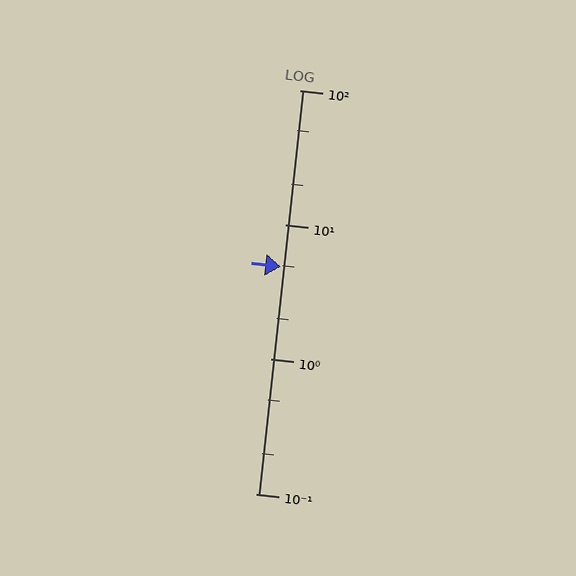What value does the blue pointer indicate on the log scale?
The pointer indicates approximately 4.9.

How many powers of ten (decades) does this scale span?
The scale spans 3 decades, from 0.1 to 100.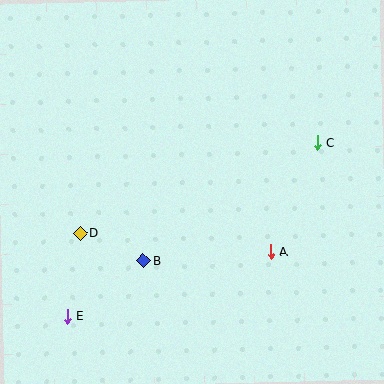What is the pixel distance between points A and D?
The distance between A and D is 191 pixels.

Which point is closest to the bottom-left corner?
Point E is closest to the bottom-left corner.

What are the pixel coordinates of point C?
Point C is at (317, 143).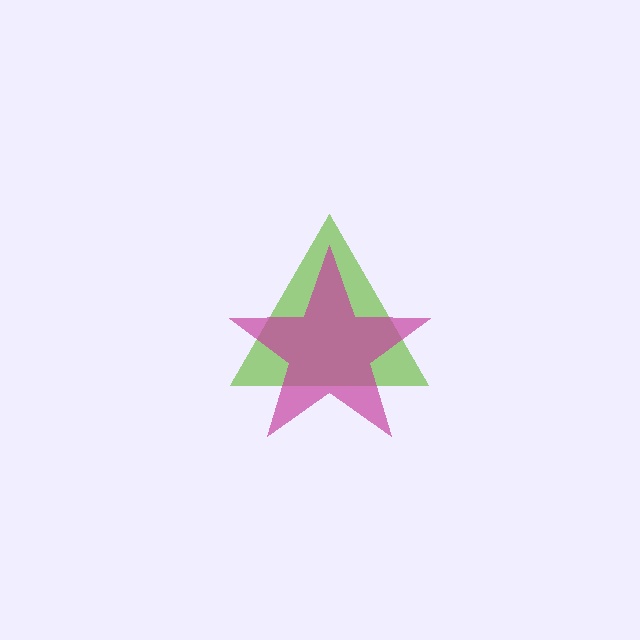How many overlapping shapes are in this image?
There are 2 overlapping shapes in the image.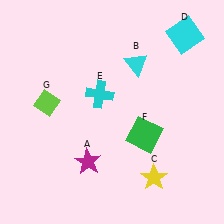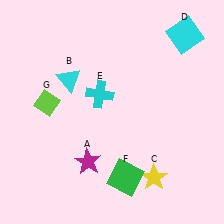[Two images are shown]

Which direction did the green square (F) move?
The green square (F) moved down.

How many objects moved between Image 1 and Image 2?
2 objects moved between the two images.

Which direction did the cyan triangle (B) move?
The cyan triangle (B) moved left.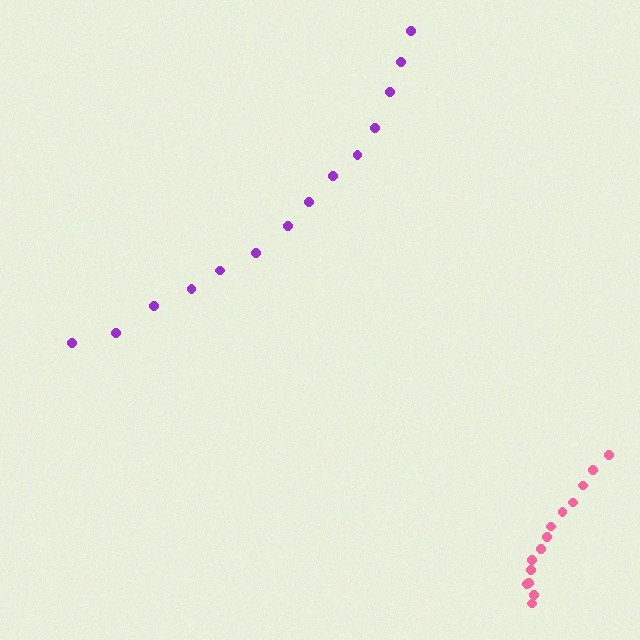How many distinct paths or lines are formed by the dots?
There are 2 distinct paths.